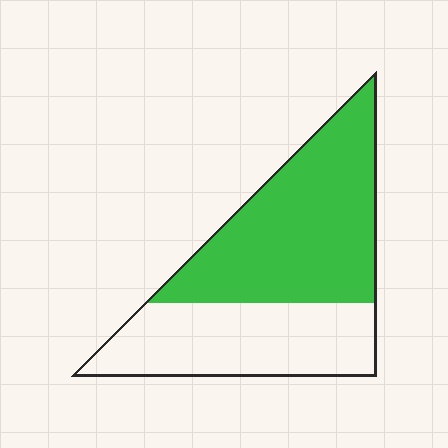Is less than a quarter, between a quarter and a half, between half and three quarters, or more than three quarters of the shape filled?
Between half and three quarters.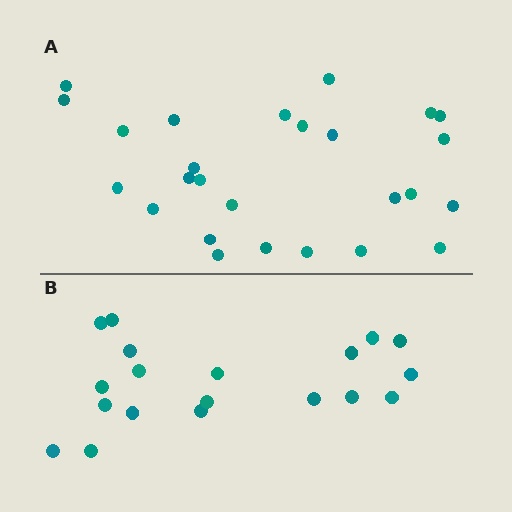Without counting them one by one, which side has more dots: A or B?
Region A (the top region) has more dots.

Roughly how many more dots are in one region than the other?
Region A has roughly 8 or so more dots than region B.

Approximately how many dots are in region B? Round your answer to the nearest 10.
About 20 dots. (The exact count is 19, which rounds to 20.)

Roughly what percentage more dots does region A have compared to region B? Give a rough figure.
About 35% more.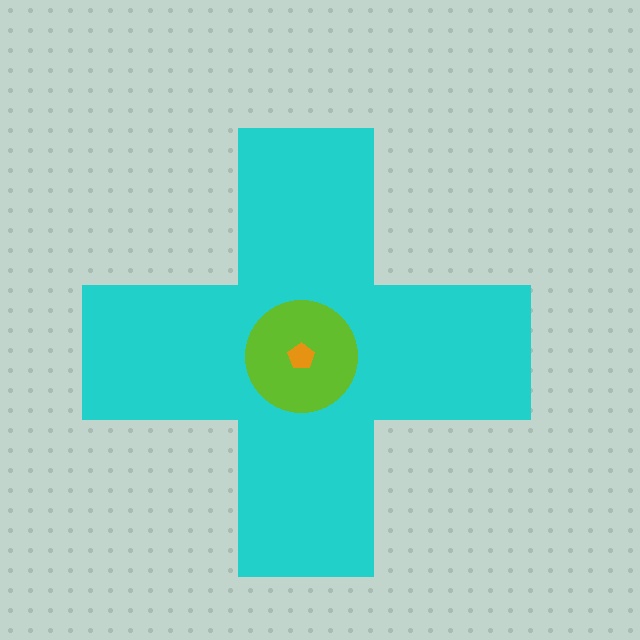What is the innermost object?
The orange pentagon.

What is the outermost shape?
The cyan cross.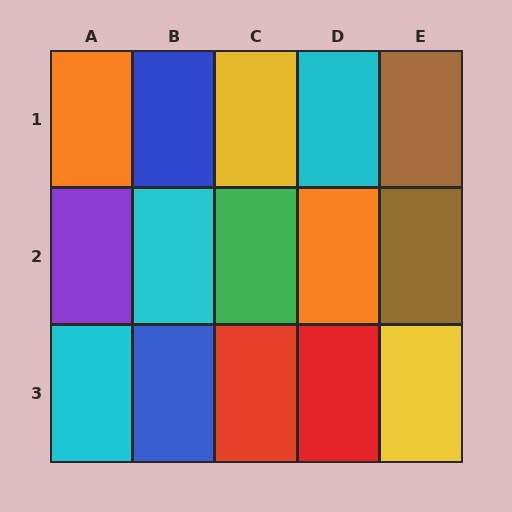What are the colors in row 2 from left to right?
Purple, cyan, green, orange, brown.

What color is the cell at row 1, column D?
Cyan.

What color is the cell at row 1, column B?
Blue.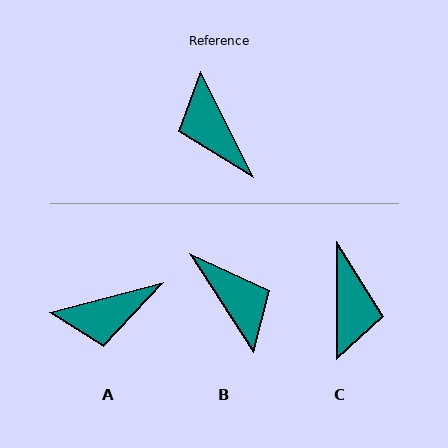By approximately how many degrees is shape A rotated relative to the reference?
Approximately 78 degrees counter-clockwise.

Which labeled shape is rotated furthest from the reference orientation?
B, about 174 degrees away.